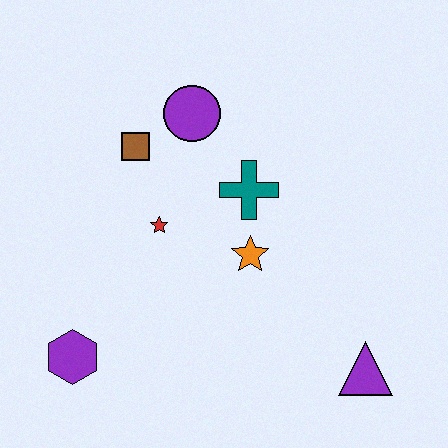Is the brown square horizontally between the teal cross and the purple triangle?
No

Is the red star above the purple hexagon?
Yes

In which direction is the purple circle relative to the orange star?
The purple circle is above the orange star.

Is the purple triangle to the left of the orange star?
No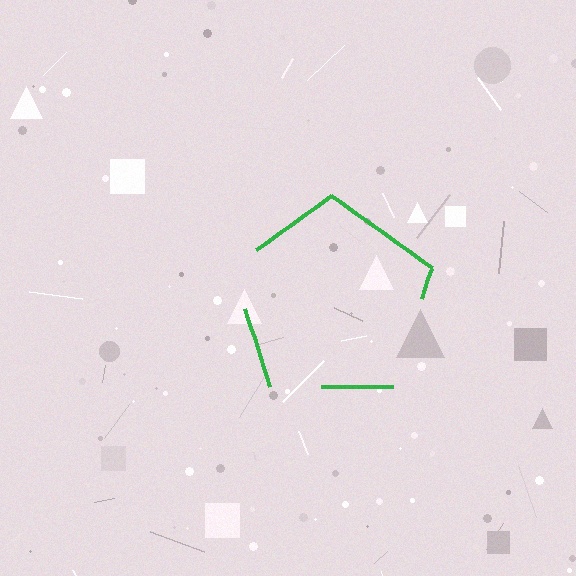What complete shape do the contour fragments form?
The contour fragments form a pentagon.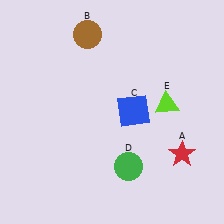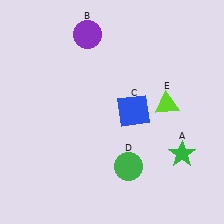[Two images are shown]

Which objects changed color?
A changed from red to green. B changed from brown to purple.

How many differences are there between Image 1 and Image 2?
There are 2 differences between the two images.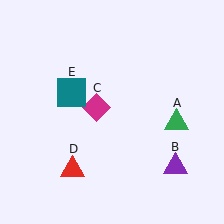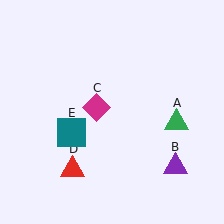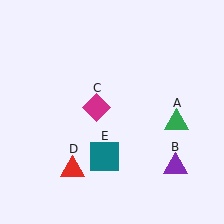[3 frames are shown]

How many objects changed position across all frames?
1 object changed position: teal square (object E).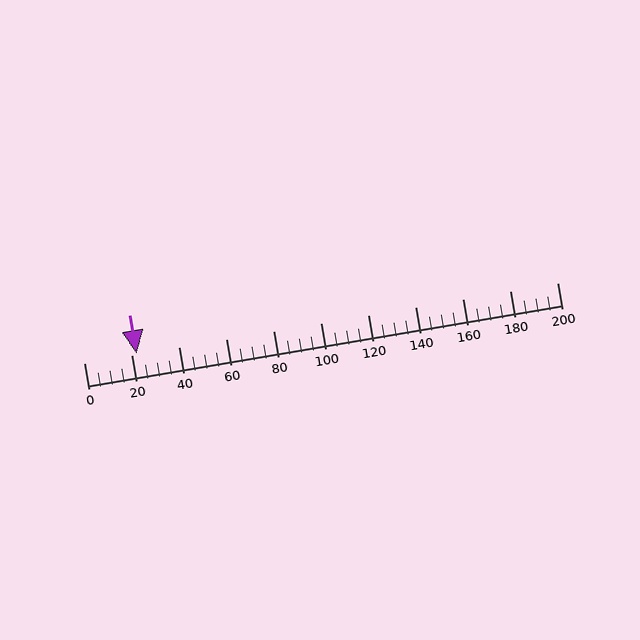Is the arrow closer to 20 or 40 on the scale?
The arrow is closer to 20.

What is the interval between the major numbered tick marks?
The major tick marks are spaced 20 units apart.